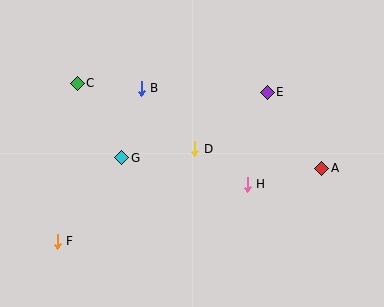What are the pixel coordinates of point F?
Point F is at (57, 241).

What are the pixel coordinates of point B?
Point B is at (141, 88).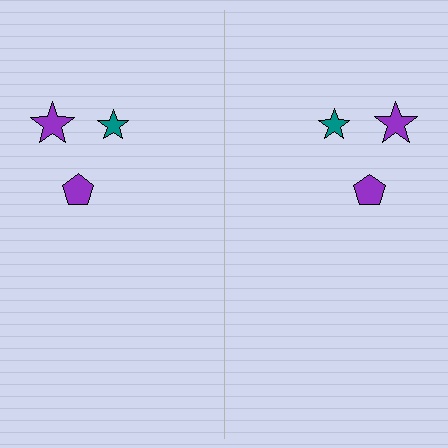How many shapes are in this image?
There are 6 shapes in this image.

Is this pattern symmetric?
Yes, this pattern has bilateral (reflection) symmetry.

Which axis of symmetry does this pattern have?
The pattern has a vertical axis of symmetry running through the center of the image.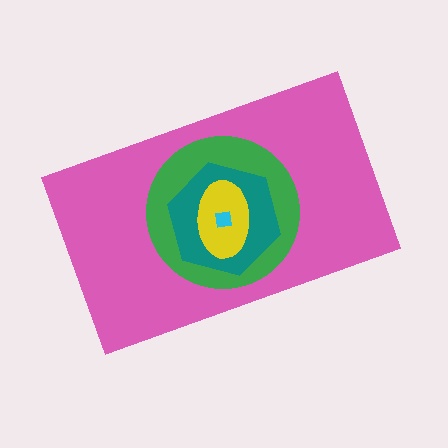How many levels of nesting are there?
5.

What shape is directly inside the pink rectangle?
The green circle.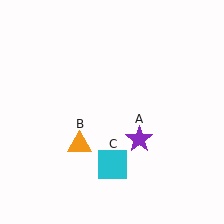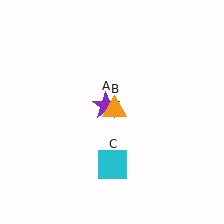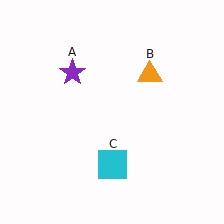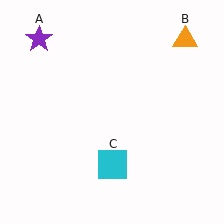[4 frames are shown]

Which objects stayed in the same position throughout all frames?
Cyan square (object C) remained stationary.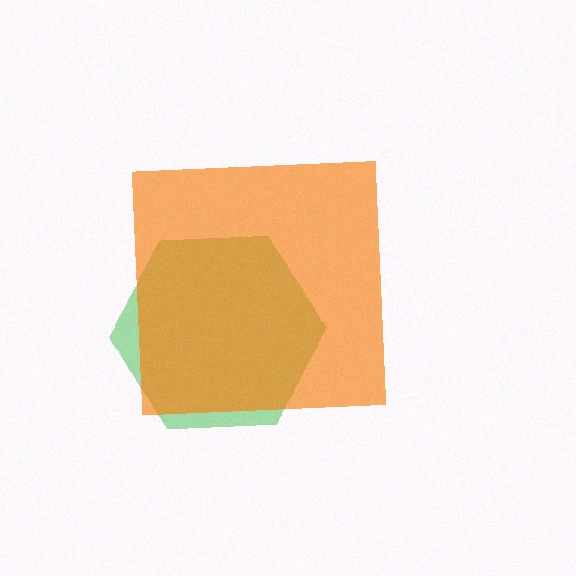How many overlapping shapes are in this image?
There are 2 overlapping shapes in the image.